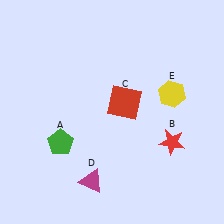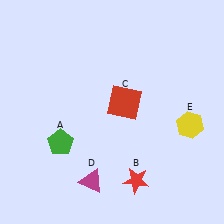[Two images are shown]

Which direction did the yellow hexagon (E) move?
The yellow hexagon (E) moved down.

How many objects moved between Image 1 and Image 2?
2 objects moved between the two images.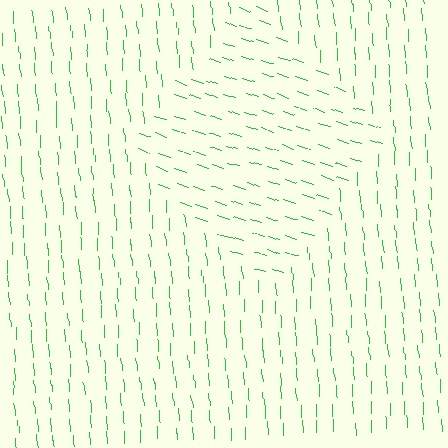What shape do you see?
I see a diamond.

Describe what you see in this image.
The image is filled with small green line segments. A diamond region in the image has lines oriented differently from the surrounding lines, creating a visible texture boundary.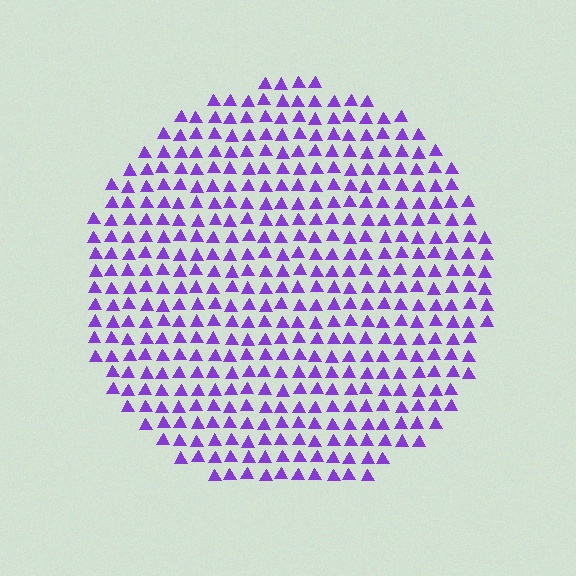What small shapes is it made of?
It is made of small triangles.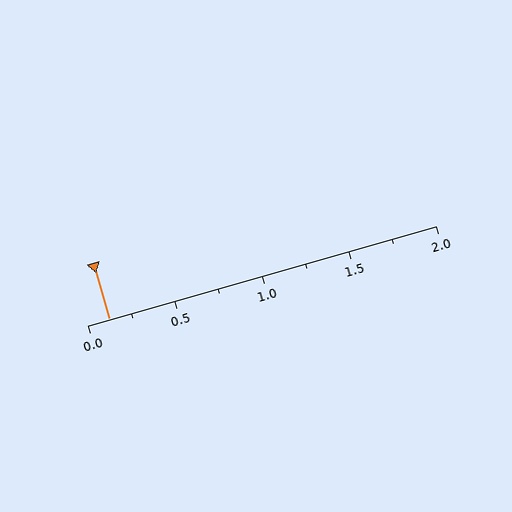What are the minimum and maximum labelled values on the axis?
The axis runs from 0.0 to 2.0.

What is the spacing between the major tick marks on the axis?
The major ticks are spaced 0.5 apart.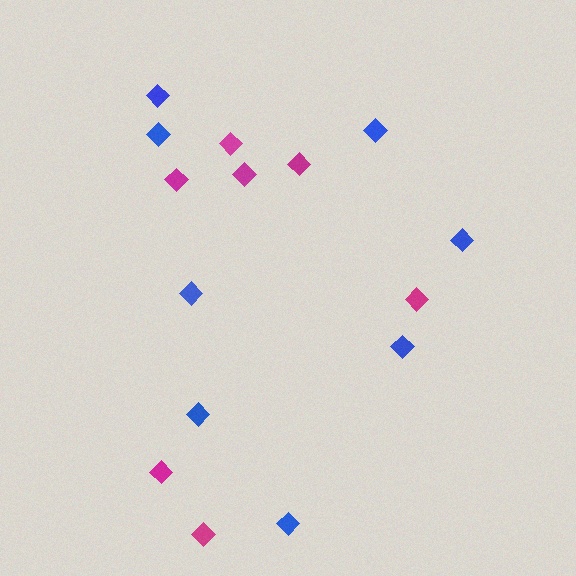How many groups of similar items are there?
There are 2 groups: one group of magenta diamonds (7) and one group of blue diamonds (8).